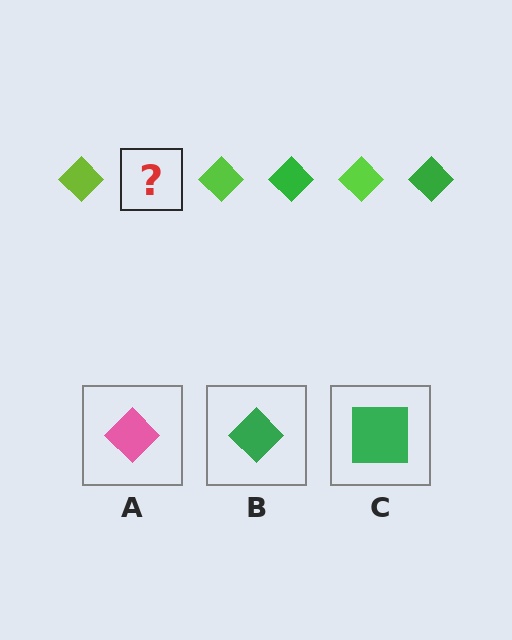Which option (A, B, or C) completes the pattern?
B.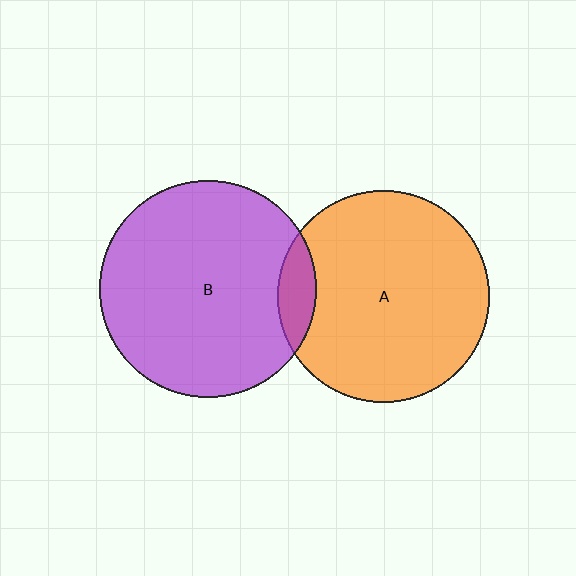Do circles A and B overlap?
Yes.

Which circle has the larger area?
Circle B (purple).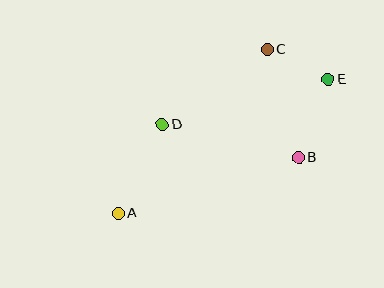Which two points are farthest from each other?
Points A and E are farthest from each other.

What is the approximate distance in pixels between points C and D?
The distance between C and D is approximately 129 pixels.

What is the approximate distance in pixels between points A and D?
The distance between A and D is approximately 99 pixels.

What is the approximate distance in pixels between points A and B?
The distance between A and B is approximately 189 pixels.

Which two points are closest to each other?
Points C and E are closest to each other.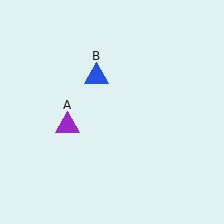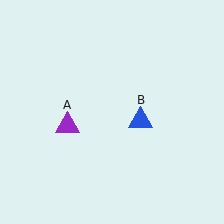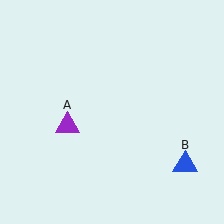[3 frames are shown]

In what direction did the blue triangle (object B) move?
The blue triangle (object B) moved down and to the right.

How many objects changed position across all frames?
1 object changed position: blue triangle (object B).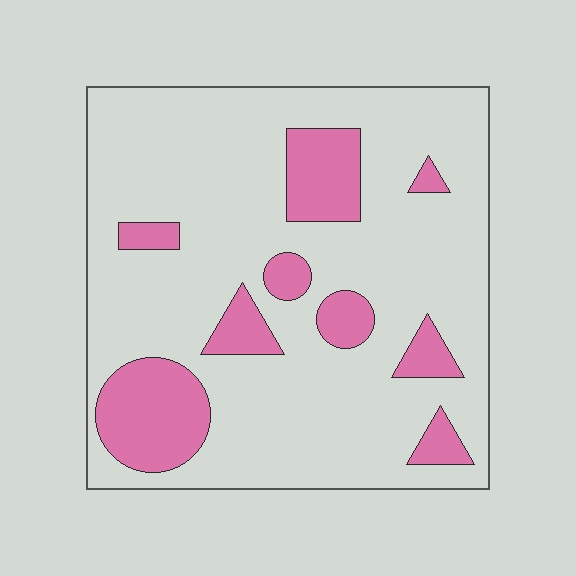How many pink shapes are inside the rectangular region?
9.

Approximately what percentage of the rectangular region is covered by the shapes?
Approximately 20%.